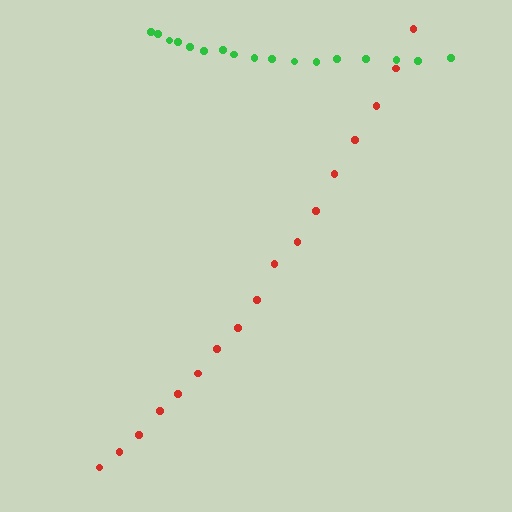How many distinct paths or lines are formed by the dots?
There are 2 distinct paths.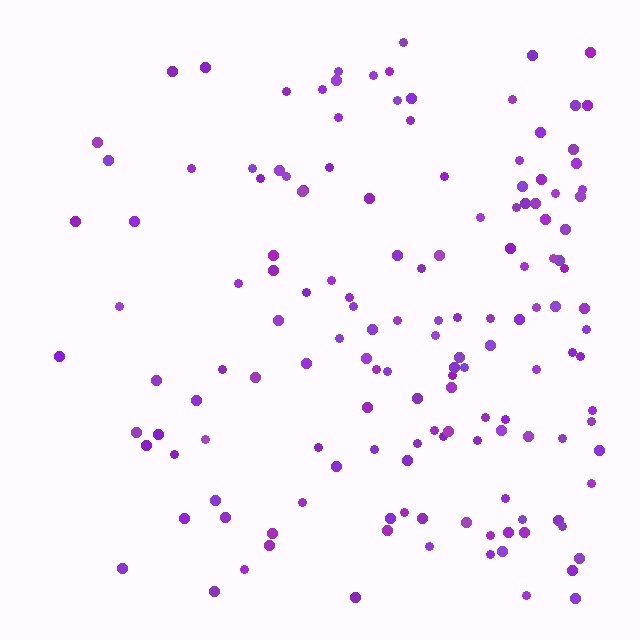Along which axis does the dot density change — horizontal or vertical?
Horizontal.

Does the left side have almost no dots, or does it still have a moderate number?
Still a moderate number, just noticeably fewer than the right.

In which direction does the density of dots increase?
From left to right, with the right side densest.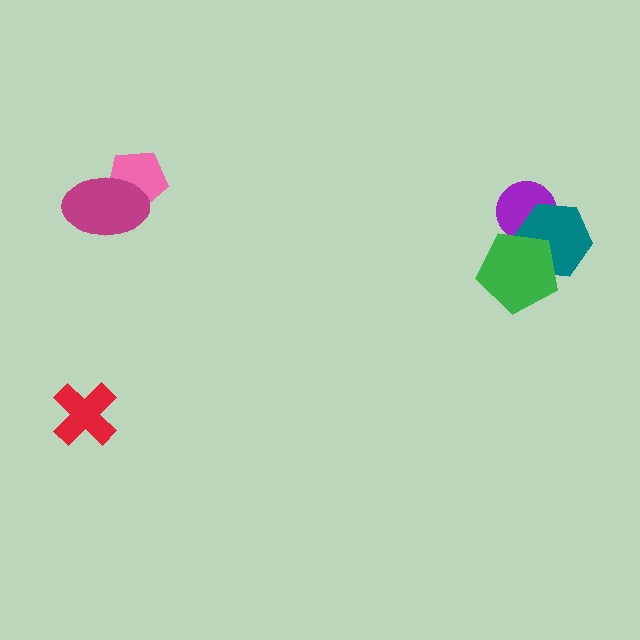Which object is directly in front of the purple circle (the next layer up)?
The teal hexagon is directly in front of the purple circle.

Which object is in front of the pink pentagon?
The magenta ellipse is in front of the pink pentagon.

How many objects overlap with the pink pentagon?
1 object overlaps with the pink pentagon.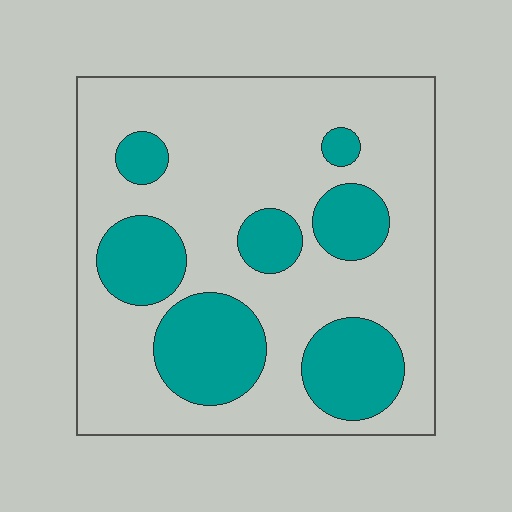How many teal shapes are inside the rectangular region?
7.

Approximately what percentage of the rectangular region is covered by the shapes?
Approximately 30%.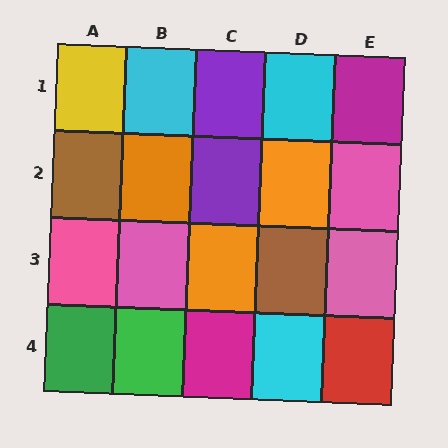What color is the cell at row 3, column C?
Orange.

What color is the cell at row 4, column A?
Green.